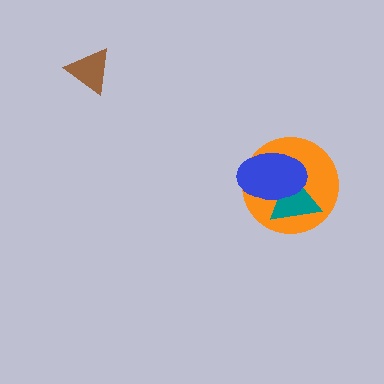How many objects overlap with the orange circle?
2 objects overlap with the orange circle.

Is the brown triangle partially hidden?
No, no other shape covers it.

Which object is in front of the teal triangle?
The blue ellipse is in front of the teal triangle.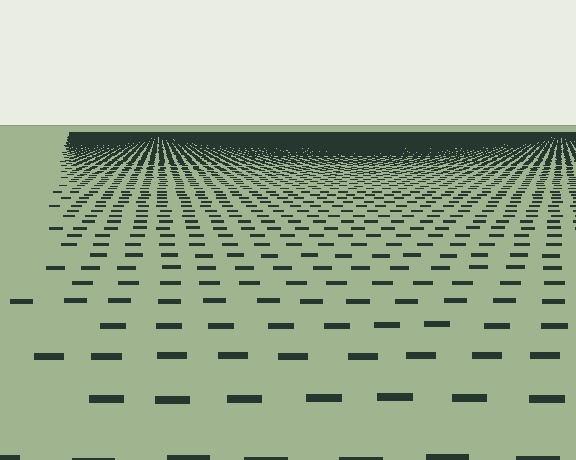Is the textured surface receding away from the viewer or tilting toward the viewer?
The surface is receding away from the viewer. Texture elements get smaller and denser toward the top.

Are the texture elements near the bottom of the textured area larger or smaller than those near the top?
Larger. Near the bottom, elements are closer to the viewer and appear at a bigger on-screen size.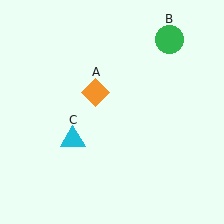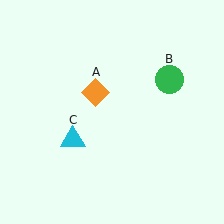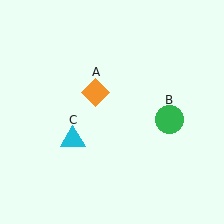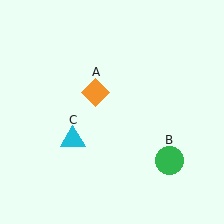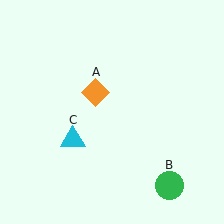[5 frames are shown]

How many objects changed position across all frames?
1 object changed position: green circle (object B).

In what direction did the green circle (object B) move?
The green circle (object B) moved down.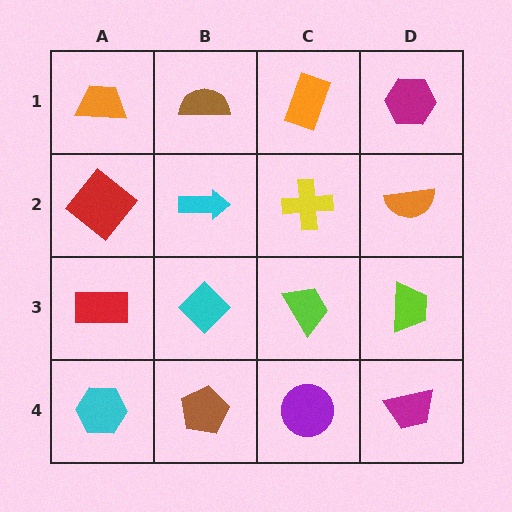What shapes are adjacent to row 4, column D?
A lime trapezoid (row 3, column D), a purple circle (row 4, column C).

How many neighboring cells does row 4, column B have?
3.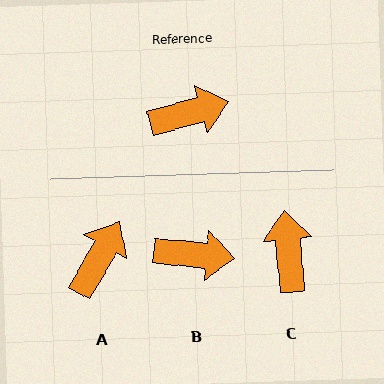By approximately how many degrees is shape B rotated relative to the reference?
Approximately 22 degrees clockwise.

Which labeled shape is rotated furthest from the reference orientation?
C, about 79 degrees away.